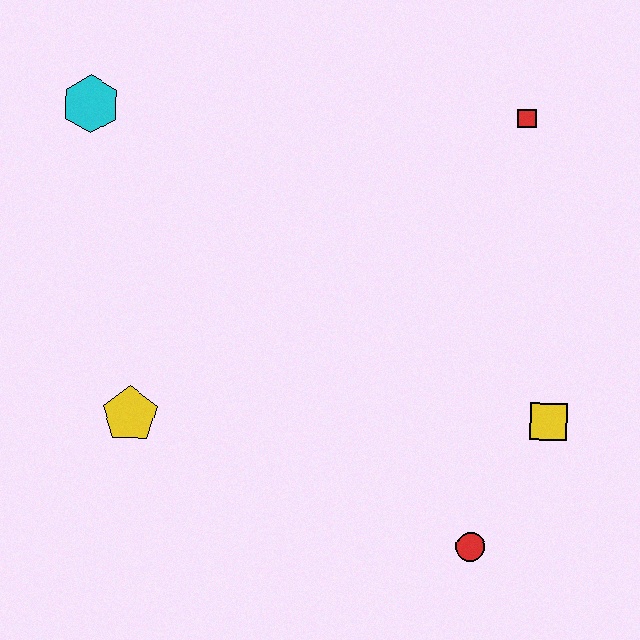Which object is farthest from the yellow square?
The cyan hexagon is farthest from the yellow square.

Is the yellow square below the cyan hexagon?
Yes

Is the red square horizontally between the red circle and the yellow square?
Yes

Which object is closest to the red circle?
The yellow square is closest to the red circle.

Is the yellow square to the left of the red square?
No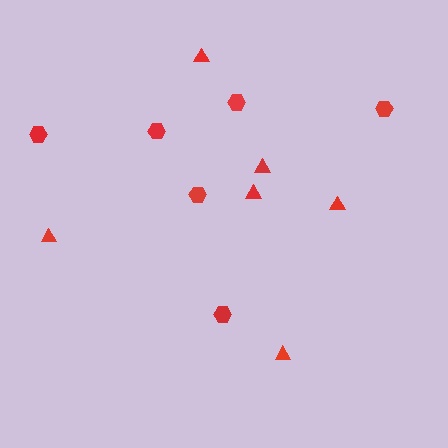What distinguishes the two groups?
There are 2 groups: one group of hexagons (6) and one group of triangles (6).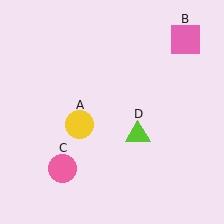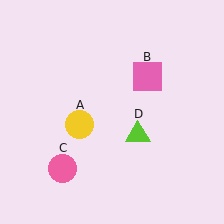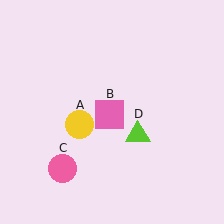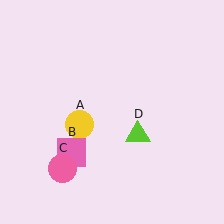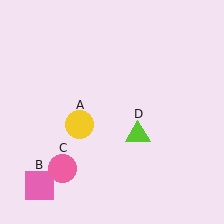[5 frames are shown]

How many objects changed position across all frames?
1 object changed position: pink square (object B).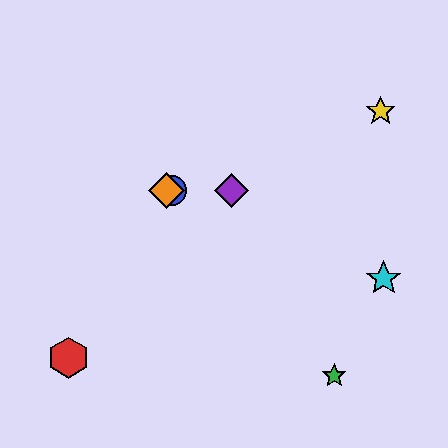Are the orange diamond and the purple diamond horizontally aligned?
Yes, both are at y≈190.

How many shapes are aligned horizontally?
3 shapes (the blue circle, the purple diamond, the orange diamond) are aligned horizontally.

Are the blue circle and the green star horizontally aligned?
No, the blue circle is at y≈190 and the green star is at y≈376.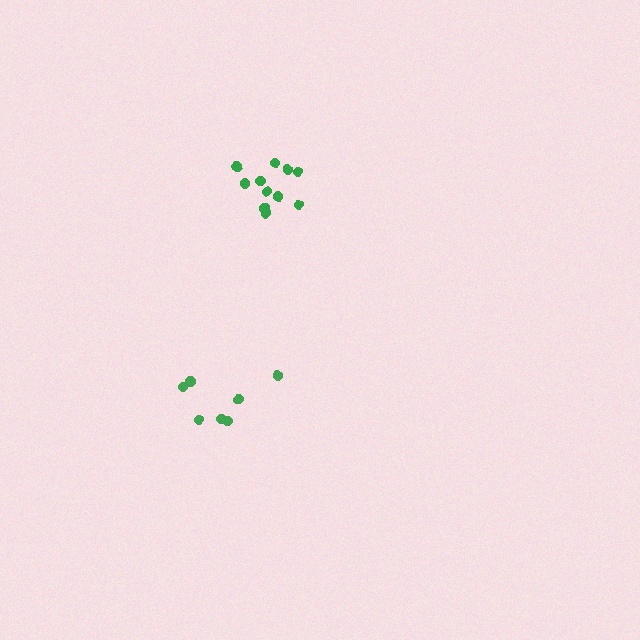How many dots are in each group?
Group 1: 11 dots, Group 2: 7 dots (18 total).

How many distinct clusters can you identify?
There are 2 distinct clusters.